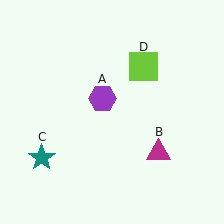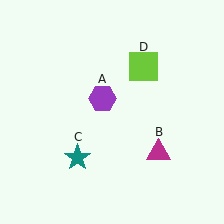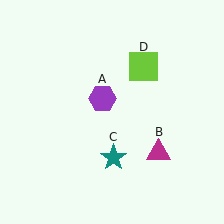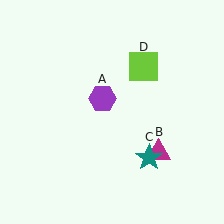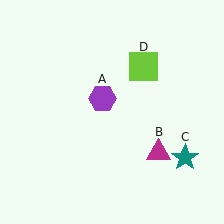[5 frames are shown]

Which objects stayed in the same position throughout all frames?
Purple hexagon (object A) and magenta triangle (object B) and lime square (object D) remained stationary.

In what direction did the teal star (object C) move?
The teal star (object C) moved right.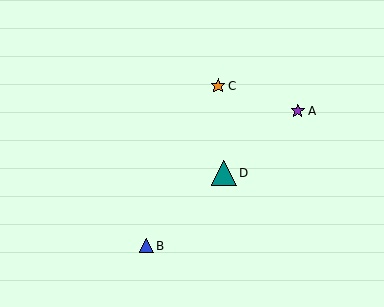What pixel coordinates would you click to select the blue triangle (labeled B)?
Click at (146, 246) to select the blue triangle B.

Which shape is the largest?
The teal triangle (labeled D) is the largest.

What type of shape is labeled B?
Shape B is a blue triangle.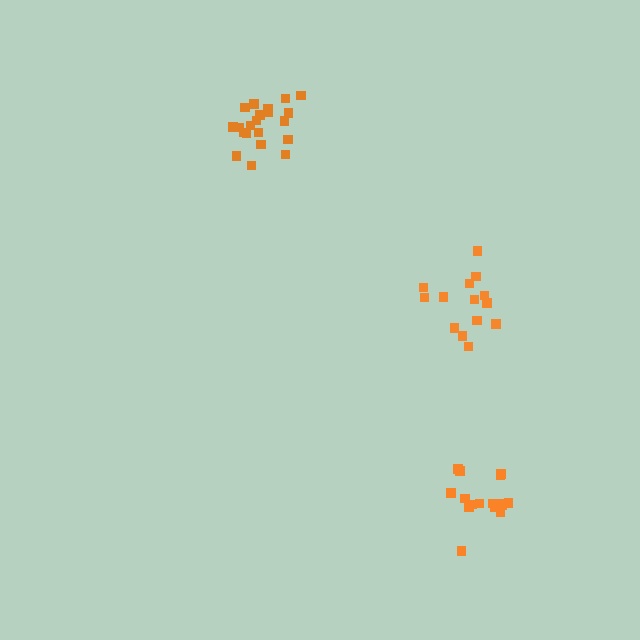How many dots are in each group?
Group 1: 16 dots, Group 2: 21 dots, Group 3: 15 dots (52 total).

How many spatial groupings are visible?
There are 3 spatial groupings.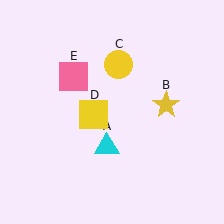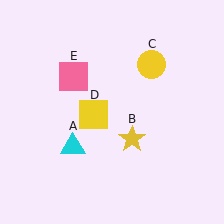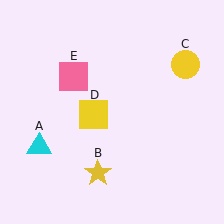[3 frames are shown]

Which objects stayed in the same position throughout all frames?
Yellow square (object D) and pink square (object E) remained stationary.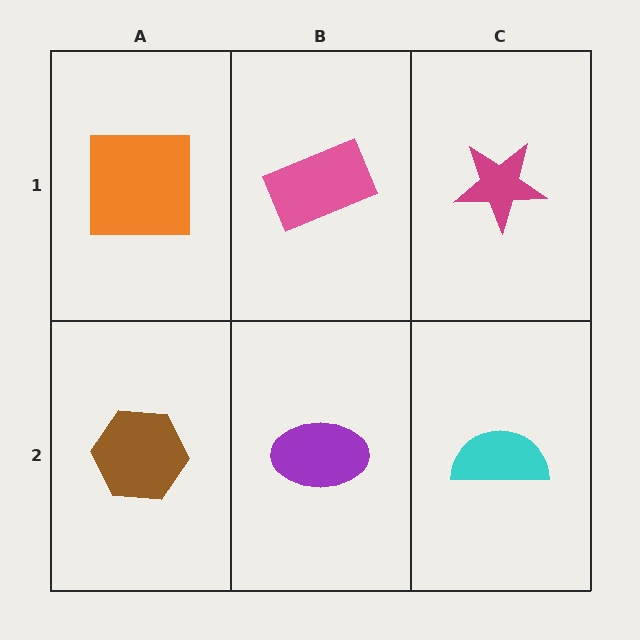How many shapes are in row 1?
3 shapes.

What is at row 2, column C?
A cyan semicircle.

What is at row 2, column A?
A brown hexagon.